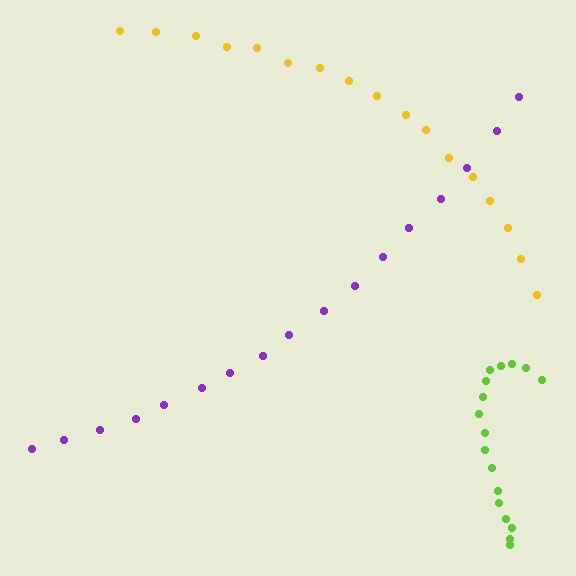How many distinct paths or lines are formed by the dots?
There are 3 distinct paths.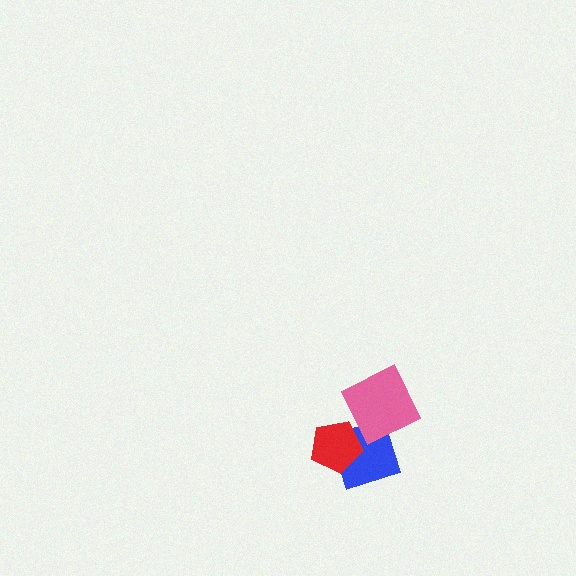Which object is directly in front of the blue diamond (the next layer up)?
The red pentagon is directly in front of the blue diamond.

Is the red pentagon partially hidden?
Yes, it is partially covered by another shape.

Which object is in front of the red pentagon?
The pink diamond is in front of the red pentagon.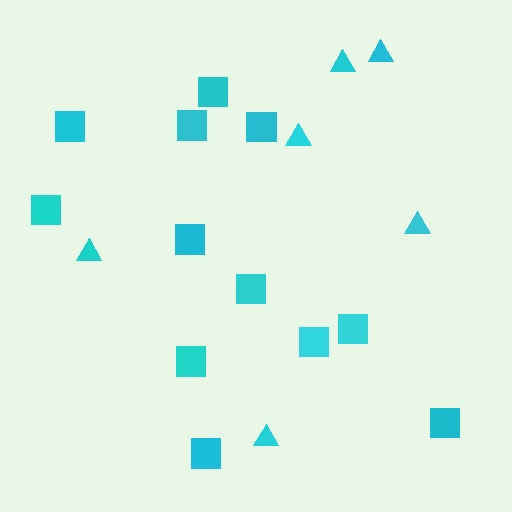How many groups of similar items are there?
There are 2 groups: one group of triangles (6) and one group of squares (12).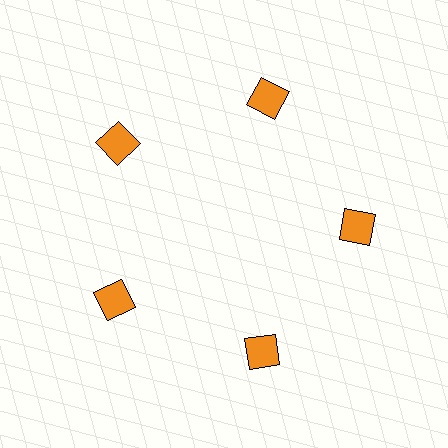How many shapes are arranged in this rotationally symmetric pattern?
There are 5 shapes, arranged in 5 groups of 1.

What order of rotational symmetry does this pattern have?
This pattern has 5-fold rotational symmetry.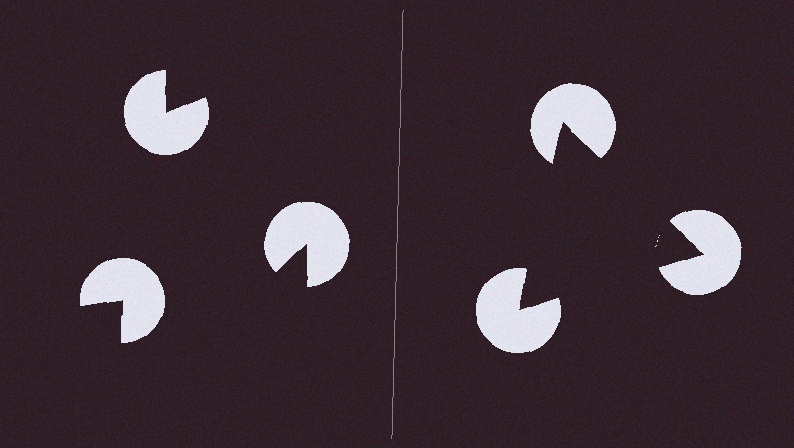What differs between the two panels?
The pac-man discs are positioned identically on both sides; only the wedge orientations differ. On the right they align to a triangle; on the left they are misaligned.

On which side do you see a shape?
An illusory triangle appears on the right side. On the left side the wedge cuts are rotated, so no coherent shape forms.